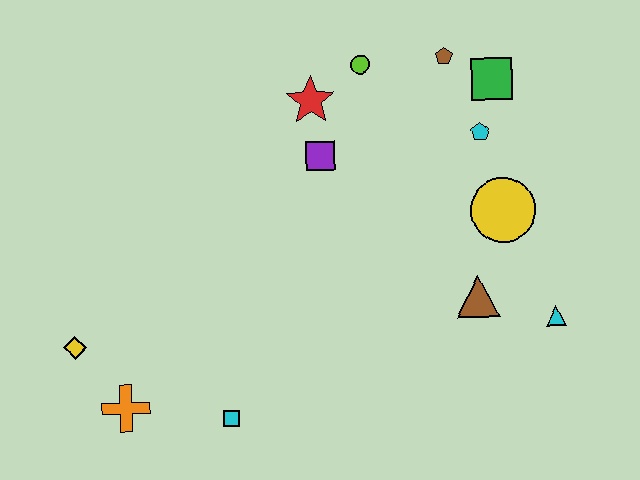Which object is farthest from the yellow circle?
The yellow diamond is farthest from the yellow circle.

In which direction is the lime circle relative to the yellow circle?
The lime circle is above the yellow circle.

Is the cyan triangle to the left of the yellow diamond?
No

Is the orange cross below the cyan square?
No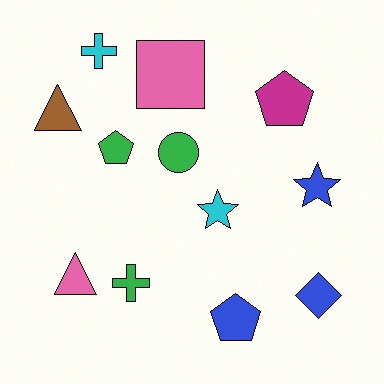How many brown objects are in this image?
There is 1 brown object.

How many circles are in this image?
There is 1 circle.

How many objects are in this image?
There are 12 objects.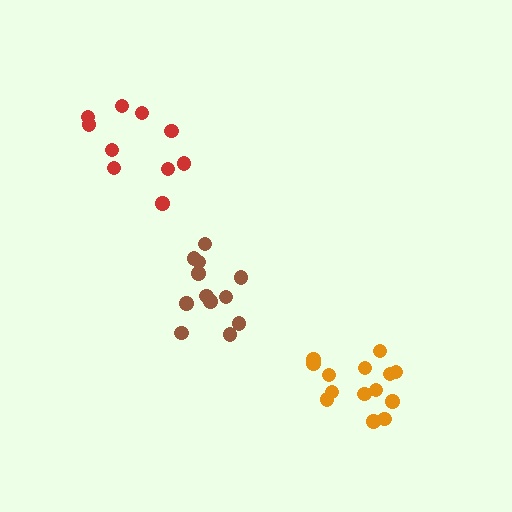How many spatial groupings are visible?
There are 3 spatial groupings.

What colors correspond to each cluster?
The clusters are colored: orange, brown, red.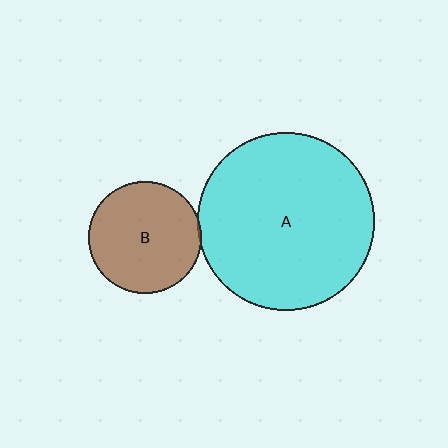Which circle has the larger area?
Circle A (cyan).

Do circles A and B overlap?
Yes.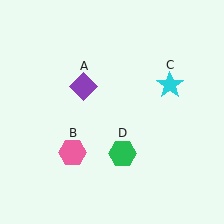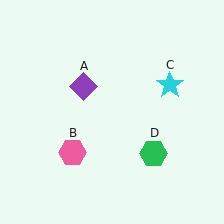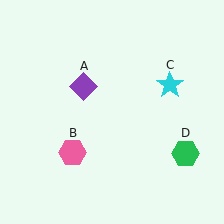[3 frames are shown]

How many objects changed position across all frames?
1 object changed position: green hexagon (object D).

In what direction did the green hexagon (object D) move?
The green hexagon (object D) moved right.